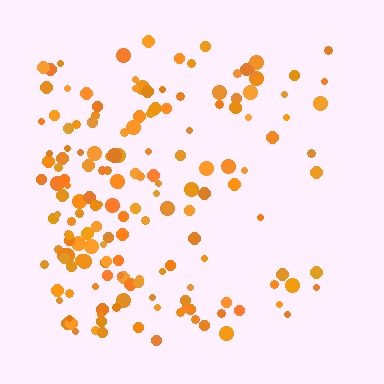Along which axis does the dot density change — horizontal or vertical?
Horizontal.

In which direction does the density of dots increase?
From right to left, with the left side densest.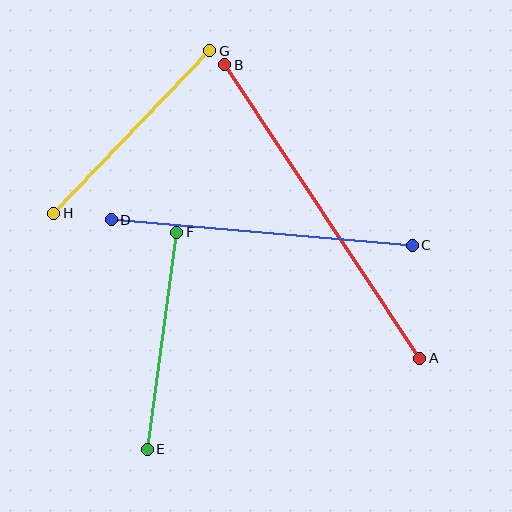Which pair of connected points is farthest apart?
Points A and B are farthest apart.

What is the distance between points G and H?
The distance is approximately 225 pixels.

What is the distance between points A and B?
The distance is approximately 353 pixels.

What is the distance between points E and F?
The distance is approximately 219 pixels.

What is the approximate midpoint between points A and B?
The midpoint is at approximately (322, 212) pixels.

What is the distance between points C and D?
The distance is approximately 302 pixels.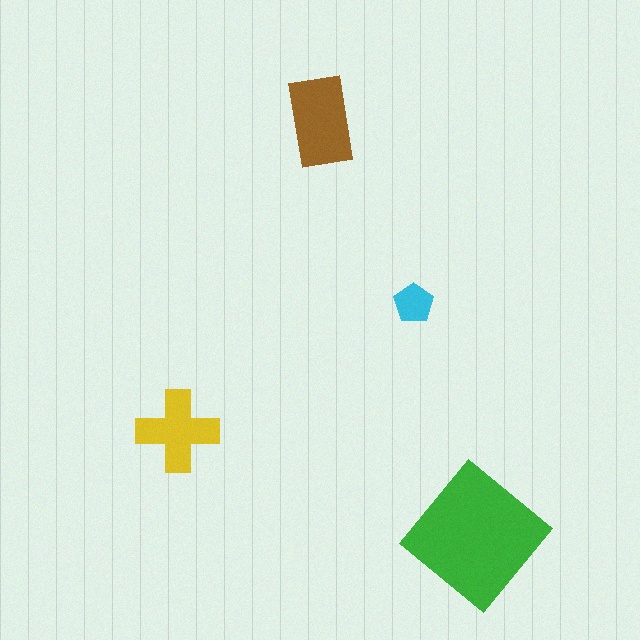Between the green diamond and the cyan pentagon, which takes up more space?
The green diamond.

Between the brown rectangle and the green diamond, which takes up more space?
The green diamond.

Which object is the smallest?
The cyan pentagon.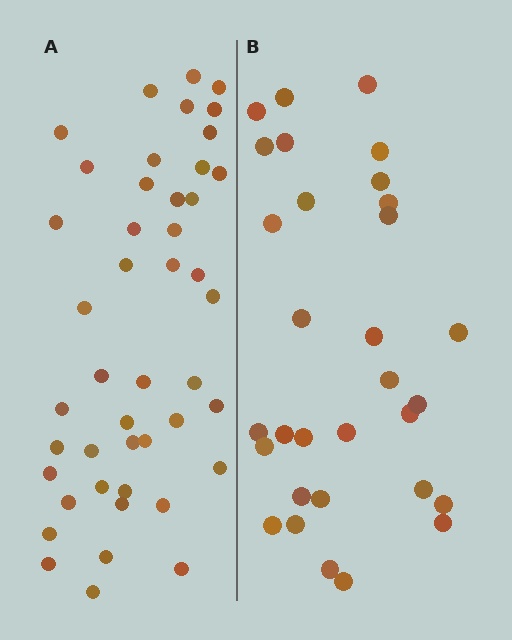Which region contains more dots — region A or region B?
Region A (the left region) has more dots.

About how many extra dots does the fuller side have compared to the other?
Region A has approximately 15 more dots than region B.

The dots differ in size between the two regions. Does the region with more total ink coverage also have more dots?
No. Region B has more total ink coverage because its dots are larger, but region A actually contains more individual dots. Total area can be misleading — the number of items is what matters here.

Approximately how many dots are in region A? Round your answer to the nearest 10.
About 40 dots. (The exact count is 45, which rounds to 40.)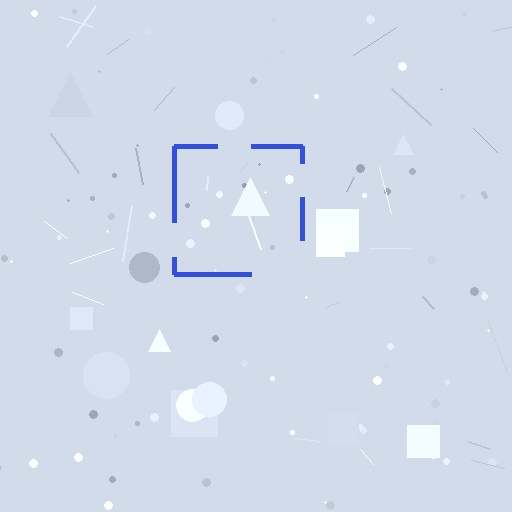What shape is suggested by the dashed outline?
The dashed outline suggests a square.